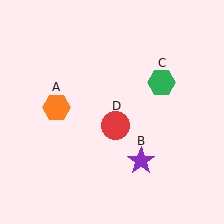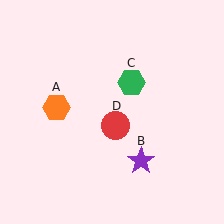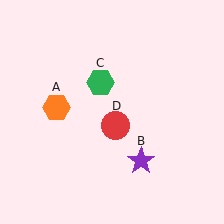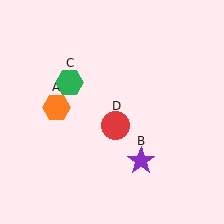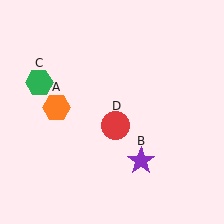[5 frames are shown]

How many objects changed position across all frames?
1 object changed position: green hexagon (object C).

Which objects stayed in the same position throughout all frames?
Orange hexagon (object A) and purple star (object B) and red circle (object D) remained stationary.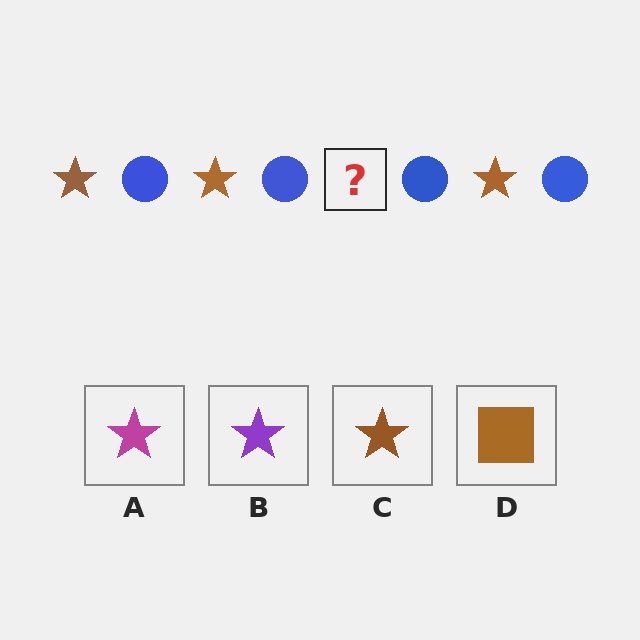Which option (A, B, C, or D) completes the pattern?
C.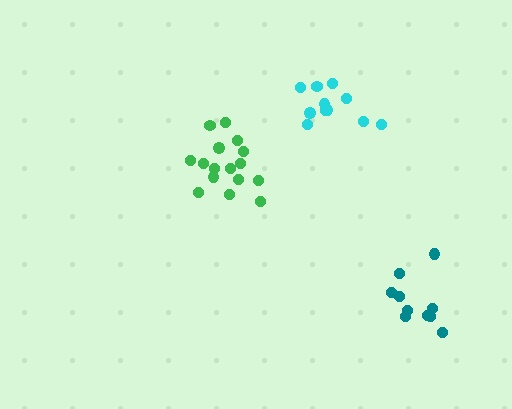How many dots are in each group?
Group 1: 16 dots, Group 2: 10 dots, Group 3: 11 dots (37 total).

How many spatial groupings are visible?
There are 3 spatial groupings.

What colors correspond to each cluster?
The clusters are colored: green, teal, cyan.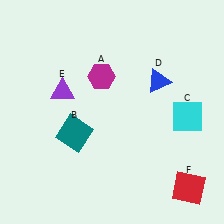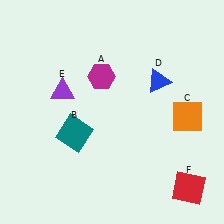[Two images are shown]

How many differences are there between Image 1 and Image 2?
There is 1 difference between the two images.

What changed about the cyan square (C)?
In Image 1, C is cyan. In Image 2, it changed to orange.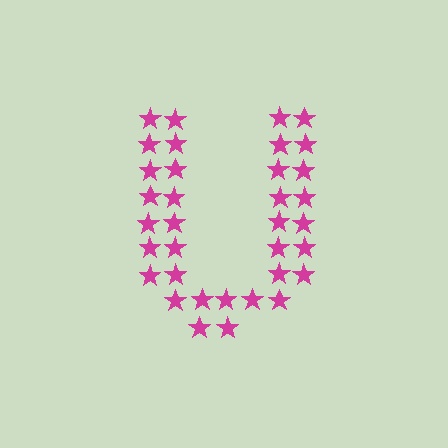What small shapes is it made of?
It is made of small stars.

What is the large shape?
The large shape is the letter U.